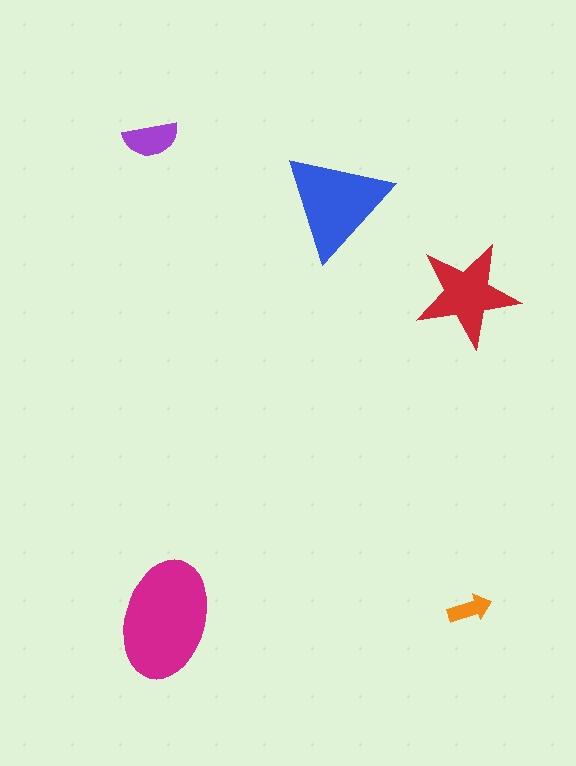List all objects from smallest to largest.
The orange arrow, the purple semicircle, the red star, the blue triangle, the magenta ellipse.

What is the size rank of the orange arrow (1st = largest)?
5th.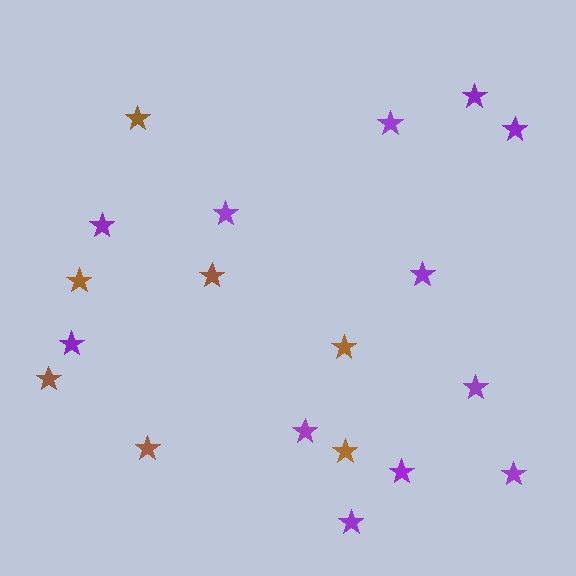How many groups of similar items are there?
There are 2 groups: one group of brown stars (7) and one group of purple stars (12).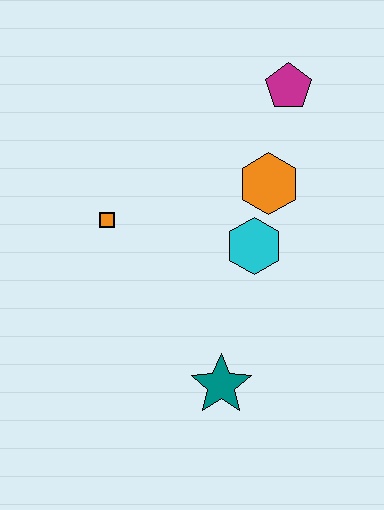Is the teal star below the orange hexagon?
Yes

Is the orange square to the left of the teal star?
Yes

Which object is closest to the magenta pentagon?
The orange hexagon is closest to the magenta pentagon.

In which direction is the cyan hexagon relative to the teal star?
The cyan hexagon is above the teal star.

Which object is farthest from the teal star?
The magenta pentagon is farthest from the teal star.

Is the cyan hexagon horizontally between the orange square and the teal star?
No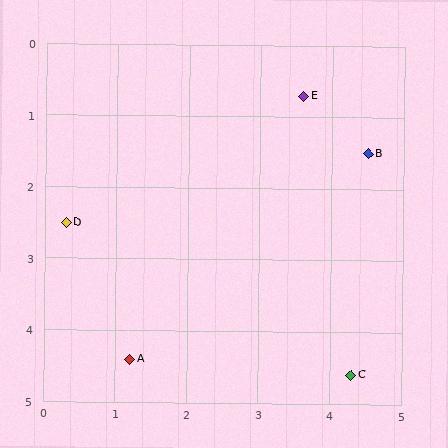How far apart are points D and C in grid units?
Points D and C are about 4.5 grid units apart.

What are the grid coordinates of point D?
Point D is at approximately (0.3, 2.5).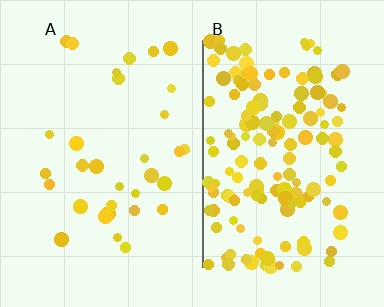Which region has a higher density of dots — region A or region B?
B (the right).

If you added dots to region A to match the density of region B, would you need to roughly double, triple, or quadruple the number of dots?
Approximately quadruple.